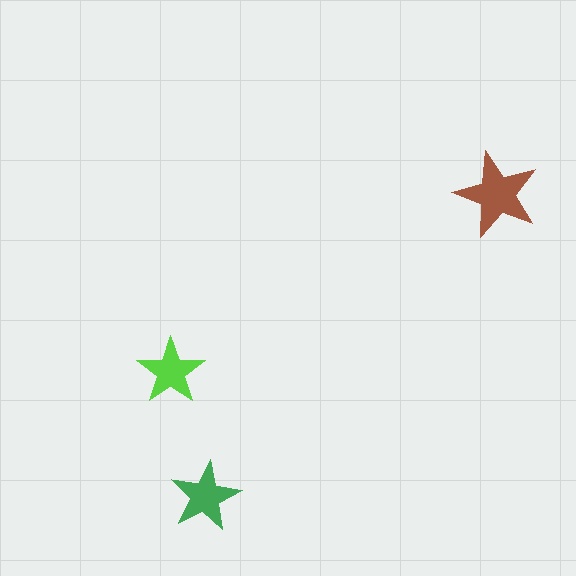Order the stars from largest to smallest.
the brown one, the green one, the lime one.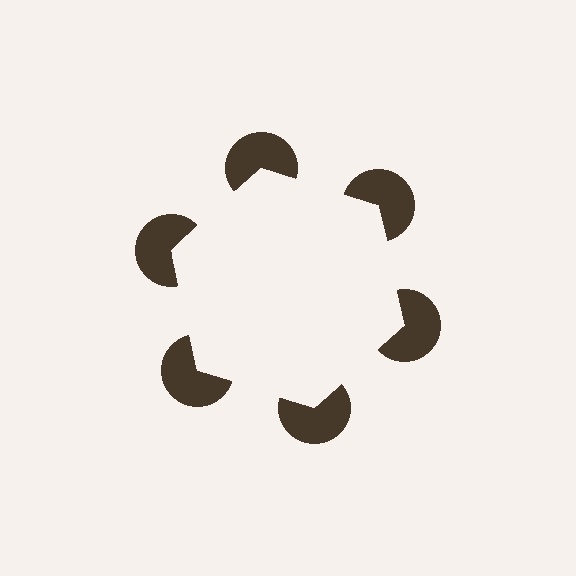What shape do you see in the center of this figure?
An illusory hexagon — its edges are inferred from the aligned wedge cuts in the pac-man discs, not physically drawn.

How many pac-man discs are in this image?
There are 6 — one at each vertex of the illusory hexagon.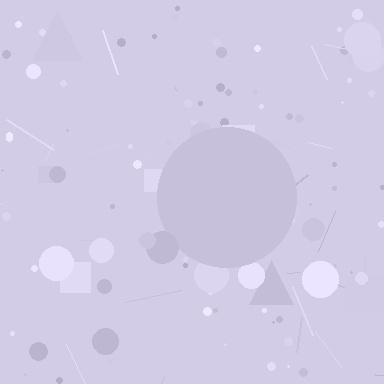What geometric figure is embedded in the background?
A circle is embedded in the background.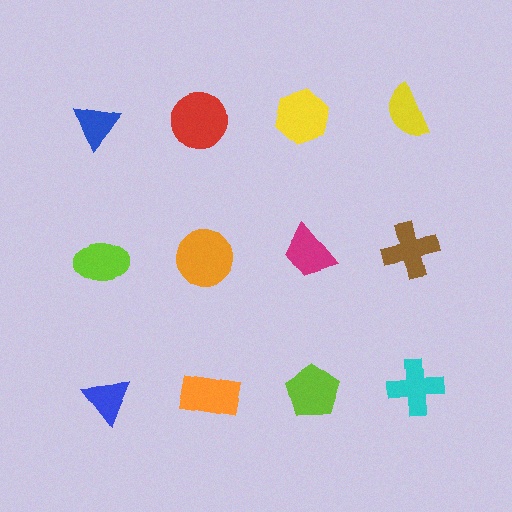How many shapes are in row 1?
4 shapes.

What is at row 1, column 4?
A yellow semicircle.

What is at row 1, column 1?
A blue triangle.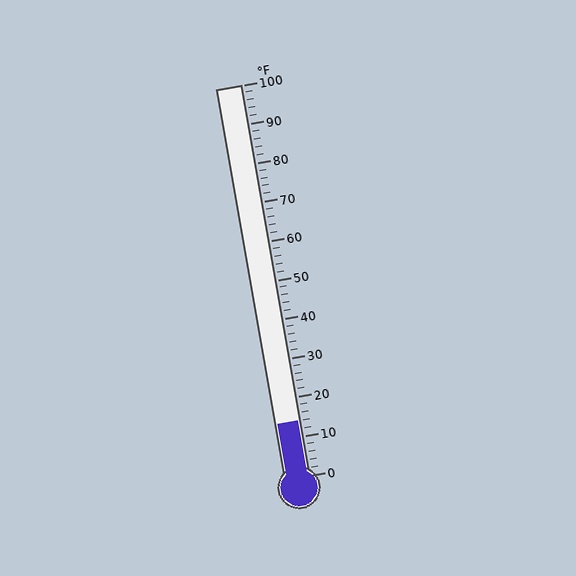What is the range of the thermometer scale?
The thermometer scale ranges from 0°F to 100°F.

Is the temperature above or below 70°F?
The temperature is below 70°F.